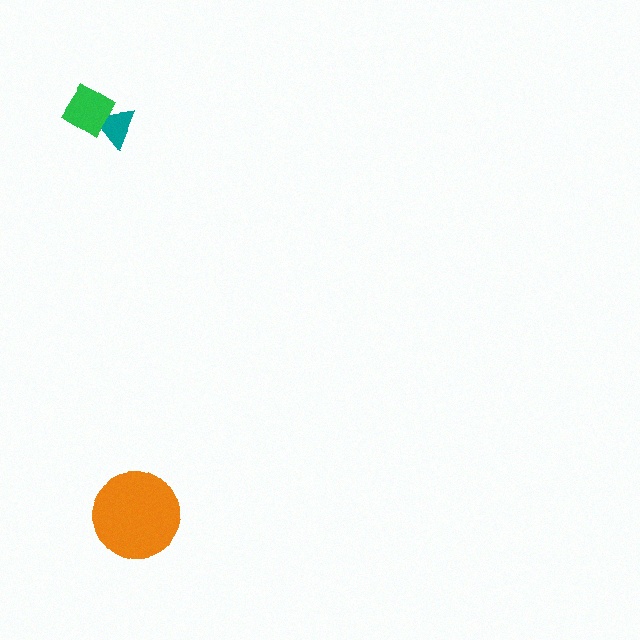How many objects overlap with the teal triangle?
1 object overlaps with the teal triangle.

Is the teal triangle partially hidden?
Yes, it is partially covered by another shape.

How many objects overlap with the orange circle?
0 objects overlap with the orange circle.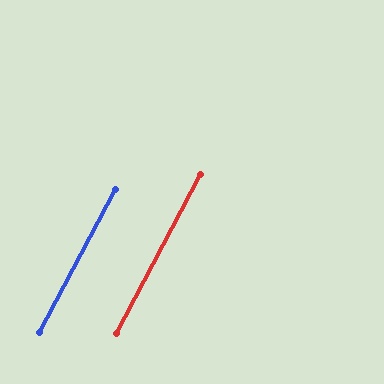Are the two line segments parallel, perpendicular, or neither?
Parallel — their directions differ by only 0.0°.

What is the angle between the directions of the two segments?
Approximately 0 degrees.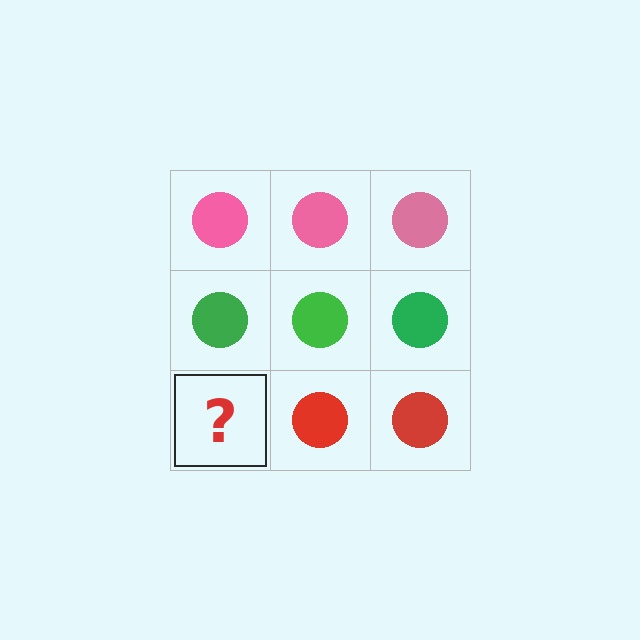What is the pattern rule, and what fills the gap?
The rule is that each row has a consistent color. The gap should be filled with a red circle.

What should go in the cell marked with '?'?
The missing cell should contain a red circle.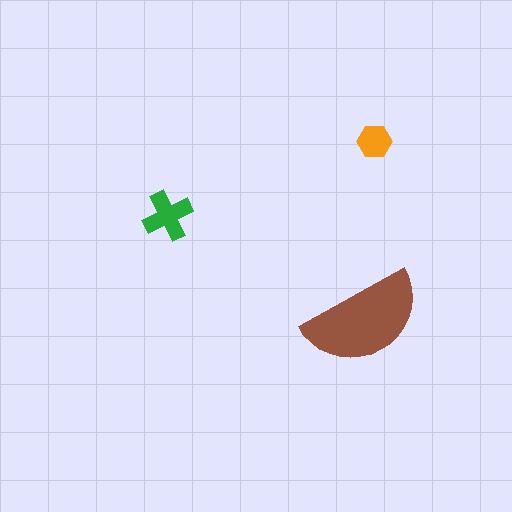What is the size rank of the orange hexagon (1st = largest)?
3rd.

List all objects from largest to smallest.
The brown semicircle, the green cross, the orange hexagon.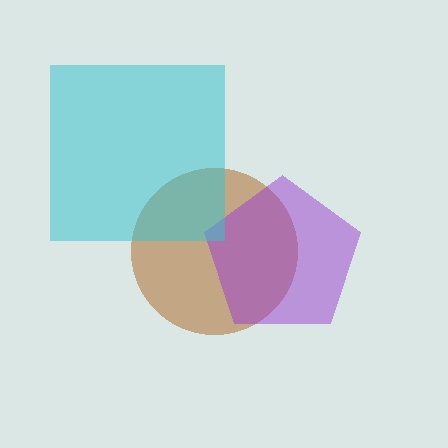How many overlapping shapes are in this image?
There are 3 overlapping shapes in the image.